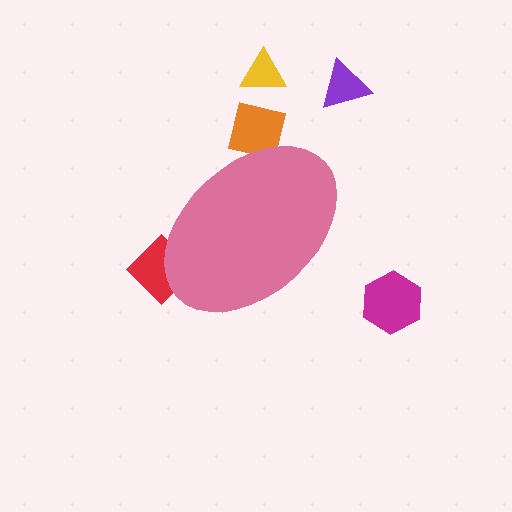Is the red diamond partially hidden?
Yes, the red diamond is partially hidden behind the pink ellipse.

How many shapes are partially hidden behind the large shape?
2 shapes are partially hidden.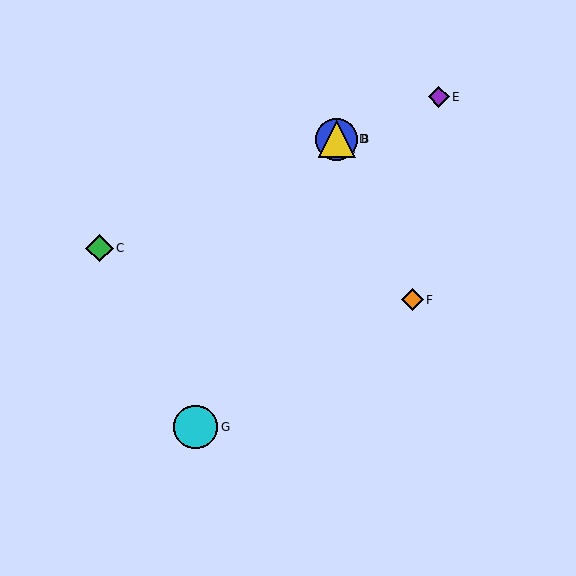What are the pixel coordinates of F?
Object F is at (413, 300).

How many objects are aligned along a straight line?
4 objects (A, B, D, G) are aligned along a straight line.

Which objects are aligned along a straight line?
Objects A, B, D, G are aligned along a straight line.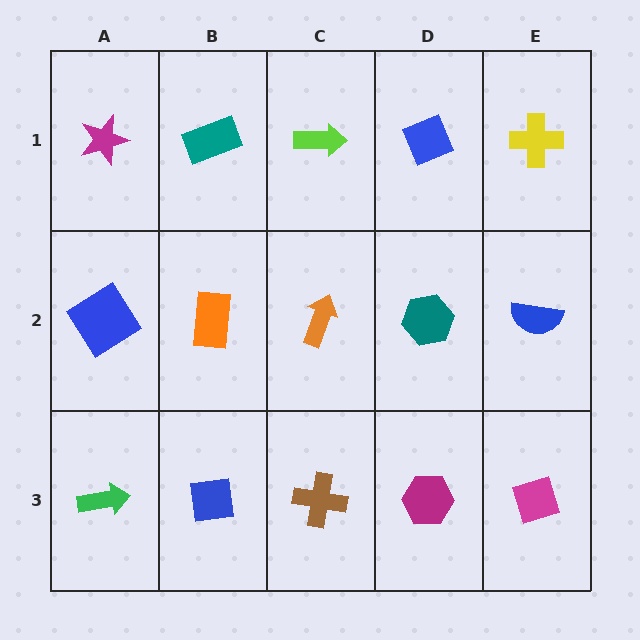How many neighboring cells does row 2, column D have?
4.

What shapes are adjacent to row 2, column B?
A teal rectangle (row 1, column B), a blue square (row 3, column B), a blue diamond (row 2, column A), an orange arrow (row 2, column C).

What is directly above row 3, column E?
A blue semicircle.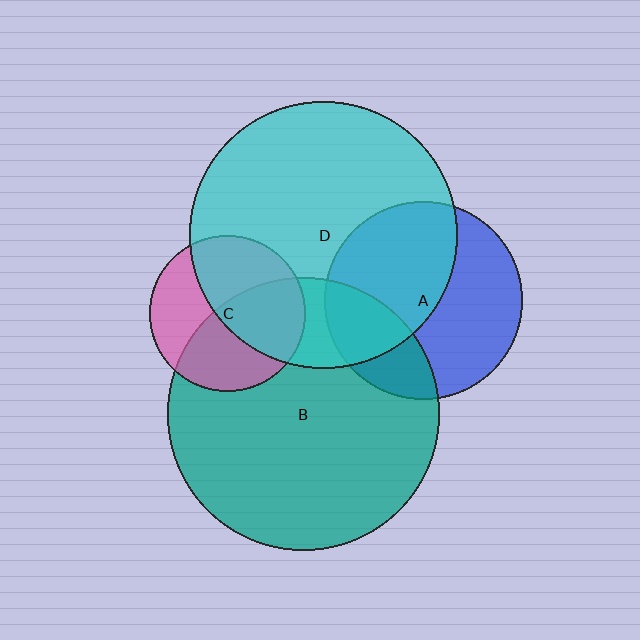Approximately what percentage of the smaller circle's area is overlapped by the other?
Approximately 25%.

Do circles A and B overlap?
Yes.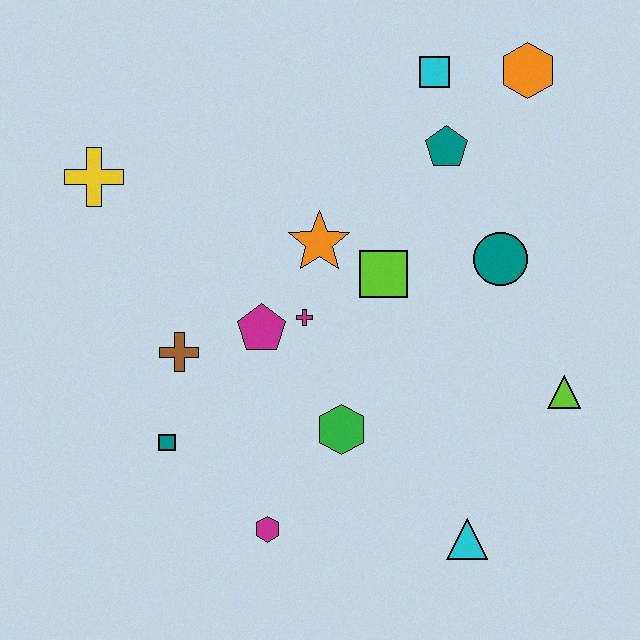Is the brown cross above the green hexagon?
Yes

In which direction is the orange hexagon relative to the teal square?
The orange hexagon is above the teal square.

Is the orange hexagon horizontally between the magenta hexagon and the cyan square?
No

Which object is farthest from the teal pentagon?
The magenta hexagon is farthest from the teal pentagon.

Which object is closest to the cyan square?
The teal pentagon is closest to the cyan square.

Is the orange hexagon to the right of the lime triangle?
No